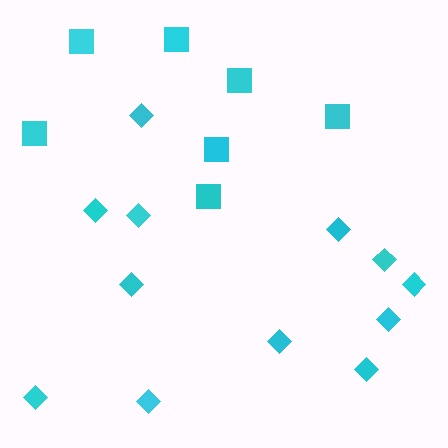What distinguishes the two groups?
There are 2 groups: one group of diamonds (12) and one group of squares (7).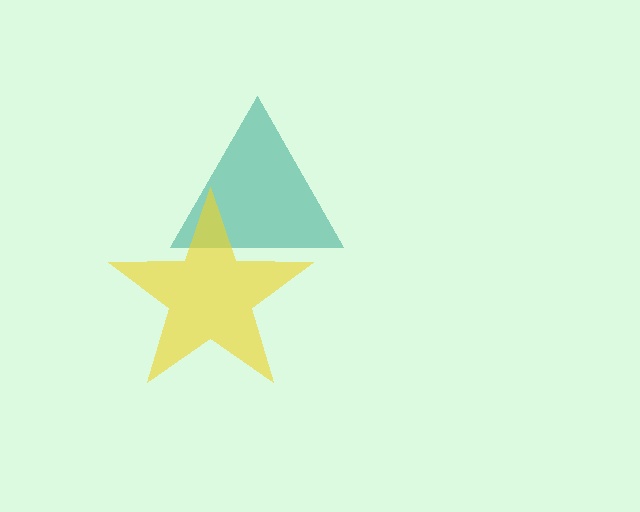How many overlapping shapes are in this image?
There are 2 overlapping shapes in the image.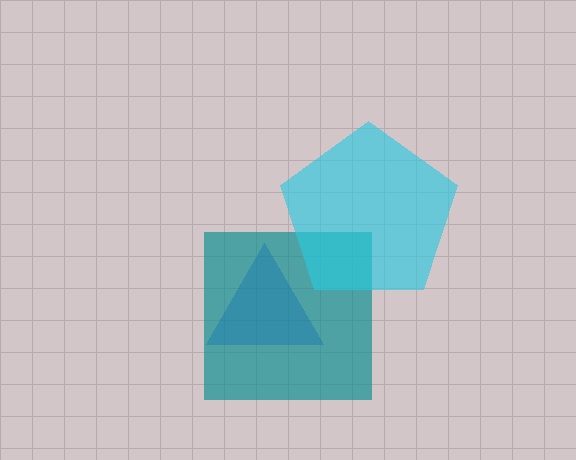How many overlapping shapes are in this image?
There are 3 overlapping shapes in the image.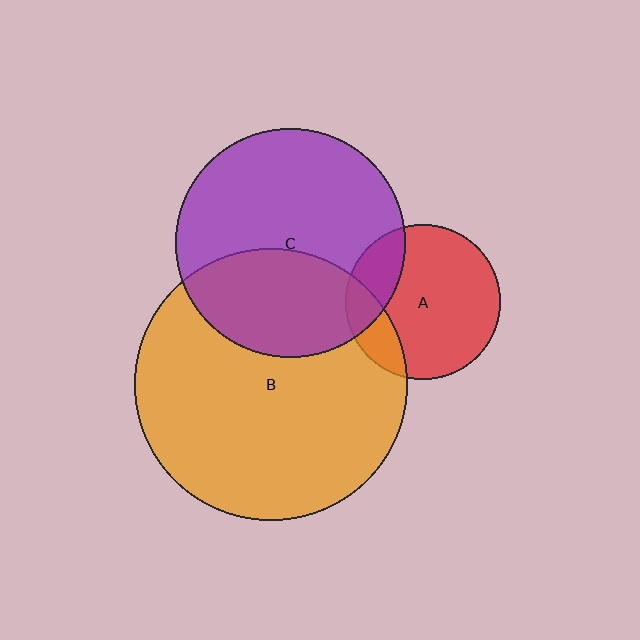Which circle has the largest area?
Circle B (orange).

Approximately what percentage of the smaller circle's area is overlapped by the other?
Approximately 40%.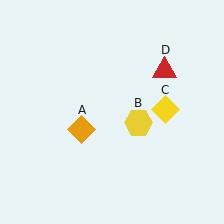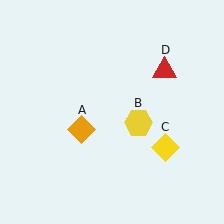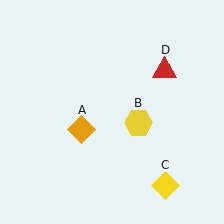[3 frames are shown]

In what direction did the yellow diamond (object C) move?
The yellow diamond (object C) moved down.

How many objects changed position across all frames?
1 object changed position: yellow diamond (object C).